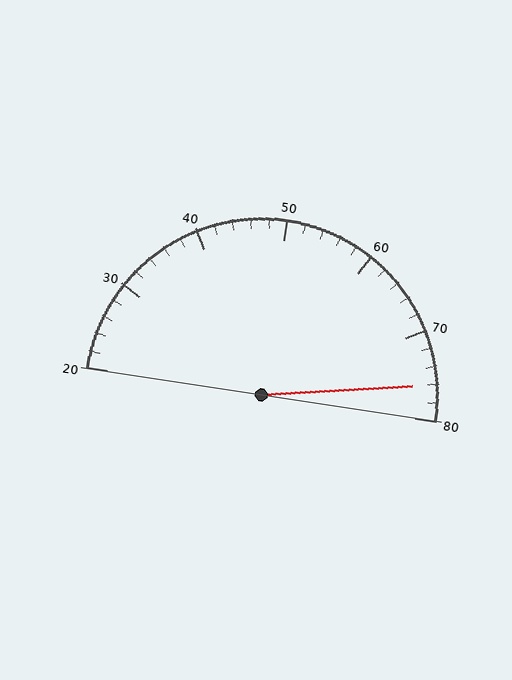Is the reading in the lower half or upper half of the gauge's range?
The reading is in the upper half of the range (20 to 80).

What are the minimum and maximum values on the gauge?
The gauge ranges from 20 to 80.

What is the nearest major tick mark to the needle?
The nearest major tick mark is 80.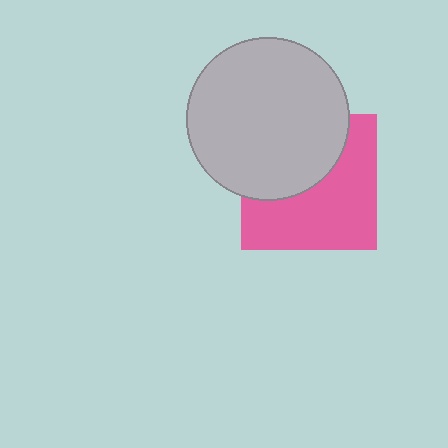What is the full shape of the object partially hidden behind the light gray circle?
The partially hidden object is a pink square.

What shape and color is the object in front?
The object in front is a light gray circle.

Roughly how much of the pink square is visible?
About half of it is visible (roughly 57%).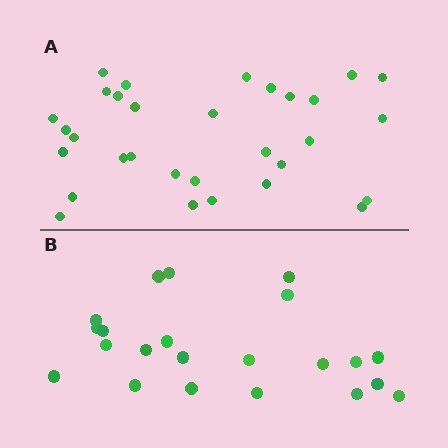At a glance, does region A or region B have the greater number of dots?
Region A (the top region) has more dots.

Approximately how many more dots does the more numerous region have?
Region A has roughly 8 or so more dots than region B.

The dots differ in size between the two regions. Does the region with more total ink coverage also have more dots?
No. Region B has more total ink coverage because its dots are larger, but region A actually contains more individual dots. Total area can be misleading — the number of items is what matters here.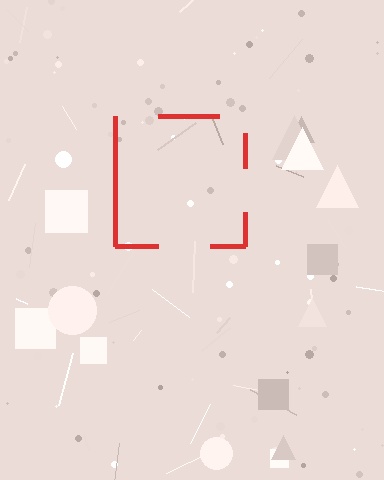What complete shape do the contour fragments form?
The contour fragments form a square.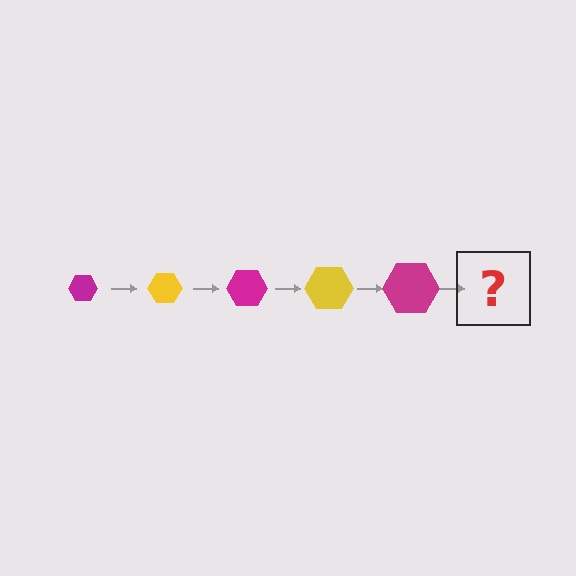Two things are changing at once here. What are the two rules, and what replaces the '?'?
The two rules are that the hexagon grows larger each step and the color cycles through magenta and yellow. The '?' should be a yellow hexagon, larger than the previous one.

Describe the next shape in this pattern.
It should be a yellow hexagon, larger than the previous one.